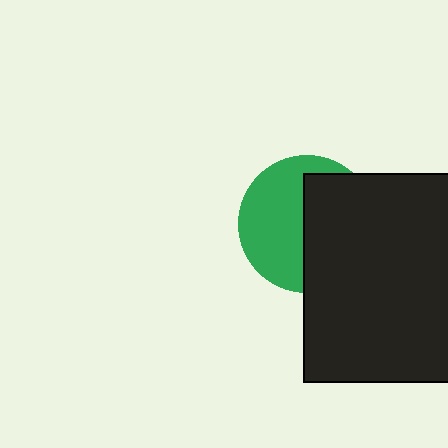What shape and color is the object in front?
The object in front is a black rectangle.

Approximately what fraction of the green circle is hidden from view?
Roughly 49% of the green circle is hidden behind the black rectangle.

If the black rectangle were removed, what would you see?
You would see the complete green circle.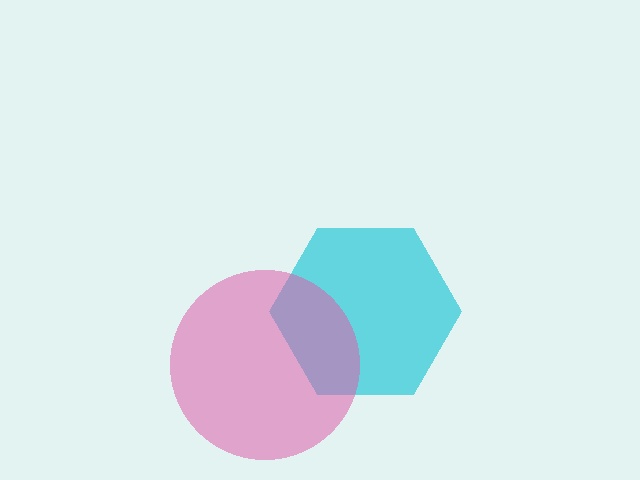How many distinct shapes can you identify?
There are 2 distinct shapes: a cyan hexagon, a pink circle.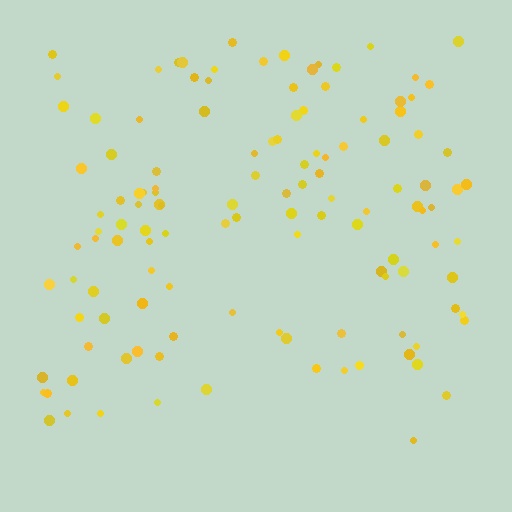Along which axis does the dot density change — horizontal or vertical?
Vertical.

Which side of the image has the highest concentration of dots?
The top.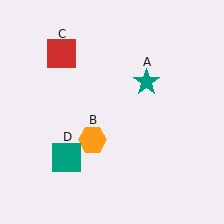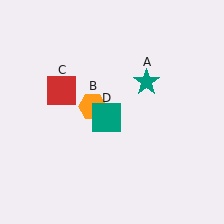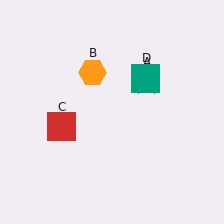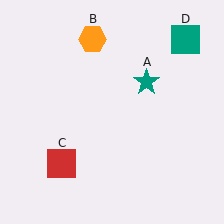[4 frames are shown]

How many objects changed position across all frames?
3 objects changed position: orange hexagon (object B), red square (object C), teal square (object D).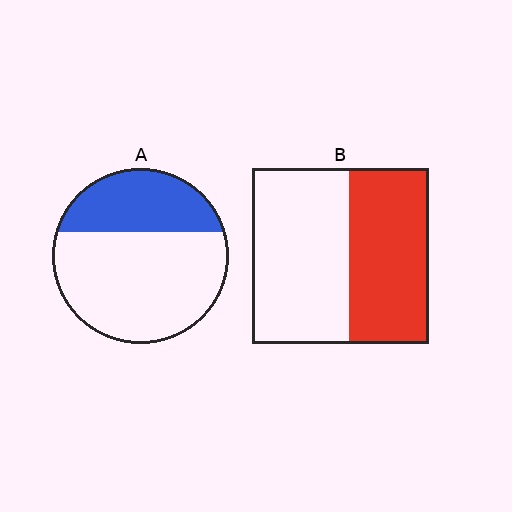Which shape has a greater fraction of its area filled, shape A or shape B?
Shape B.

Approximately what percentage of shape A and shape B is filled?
A is approximately 35% and B is approximately 45%.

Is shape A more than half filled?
No.